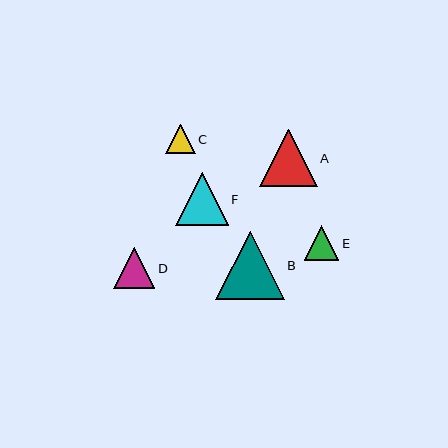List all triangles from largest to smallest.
From largest to smallest: B, A, F, D, E, C.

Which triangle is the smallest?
Triangle C is the smallest with a size of approximately 30 pixels.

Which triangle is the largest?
Triangle B is the largest with a size of approximately 68 pixels.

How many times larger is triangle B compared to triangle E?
Triangle B is approximately 2.0 times the size of triangle E.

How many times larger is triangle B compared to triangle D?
Triangle B is approximately 1.7 times the size of triangle D.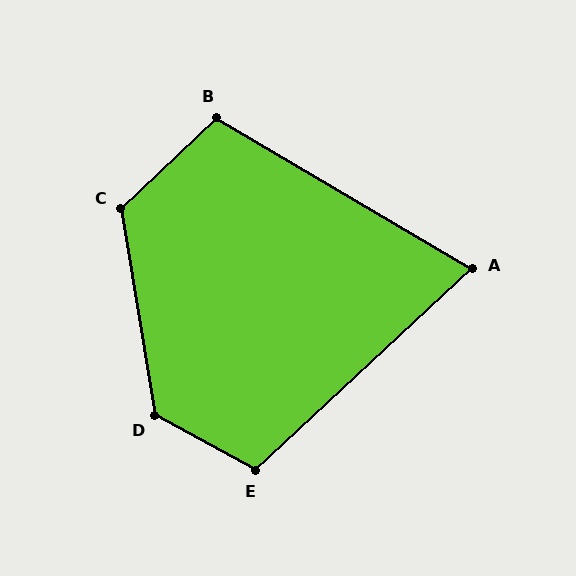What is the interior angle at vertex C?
Approximately 125 degrees (obtuse).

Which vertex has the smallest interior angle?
A, at approximately 74 degrees.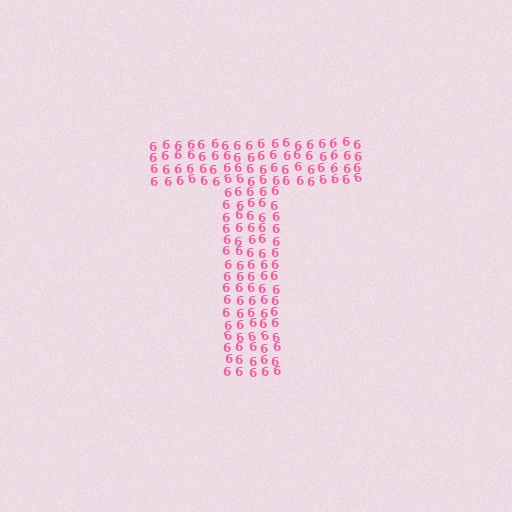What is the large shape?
The large shape is the letter T.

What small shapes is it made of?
It is made of small digit 6's.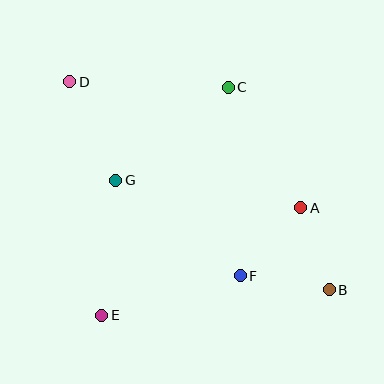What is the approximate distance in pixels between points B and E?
The distance between B and E is approximately 229 pixels.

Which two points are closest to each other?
Points A and B are closest to each other.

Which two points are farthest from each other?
Points B and D are farthest from each other.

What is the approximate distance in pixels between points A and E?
The distance between A and E is approximately 226 pixels.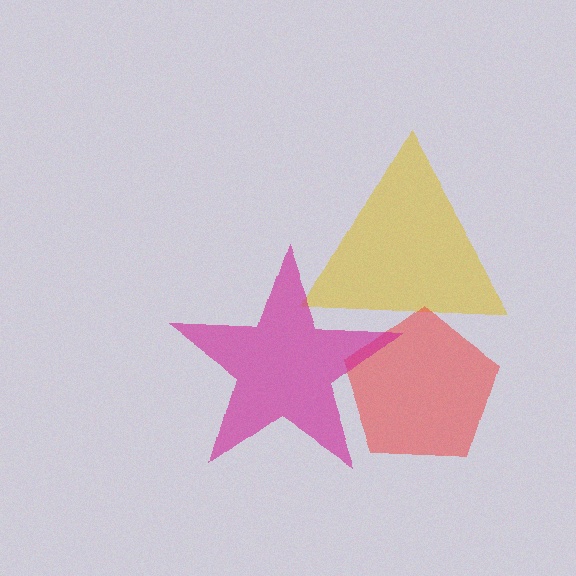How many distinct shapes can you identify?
There are 3 distinct shapes: a yellow triangle, a red pentagon, a magenta star.